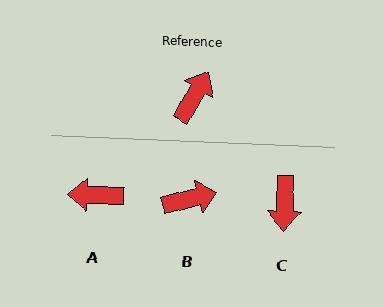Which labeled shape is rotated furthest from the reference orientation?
C, about 151 degrees away.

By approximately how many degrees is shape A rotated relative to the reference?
Approximately 119 degrees counter-clockwise.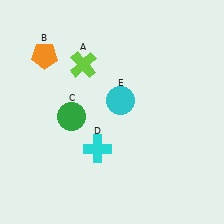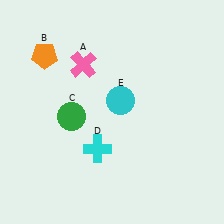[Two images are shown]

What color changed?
The cross (A) changed from lime in Image 1 to pink in Image 2.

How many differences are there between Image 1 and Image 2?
There is 1 difference between the two images.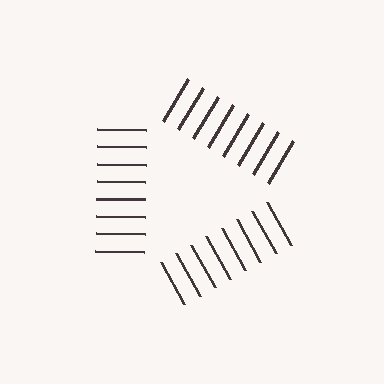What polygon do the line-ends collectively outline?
An illusory triangle — the line segments terminate on its edges but no continuous stroke is drawn.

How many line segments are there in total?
24 — 8 along each of the 3 edges.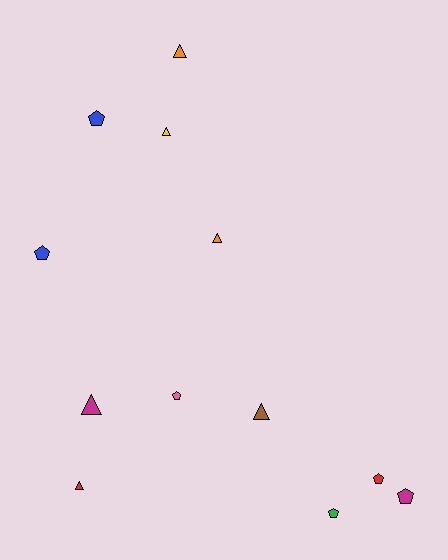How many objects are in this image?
There are 12 objects.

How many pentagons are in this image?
There are 6 pentagons.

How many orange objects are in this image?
There are 2 orange objects.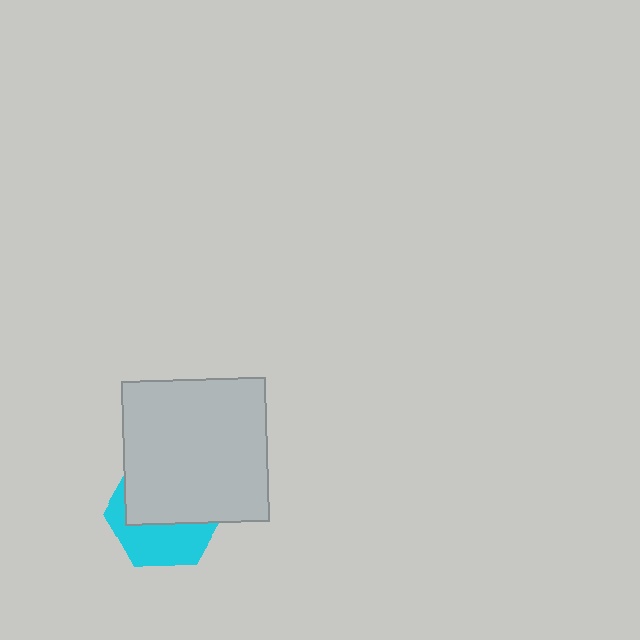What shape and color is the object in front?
The object in front is a light gray square.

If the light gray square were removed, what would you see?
You would see the complete cyan hexagon.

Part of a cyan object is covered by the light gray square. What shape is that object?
It is a hexagon.